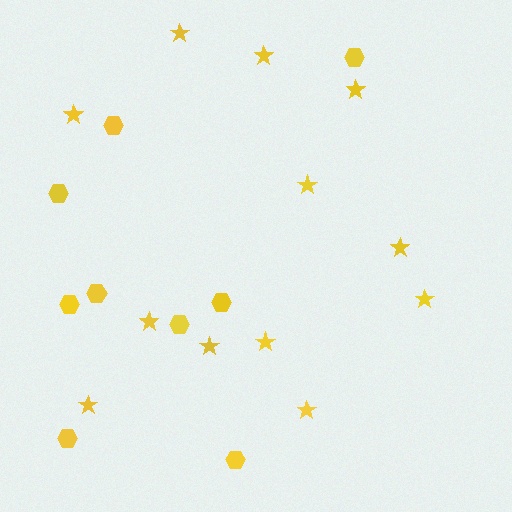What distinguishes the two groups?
There are 2 groups: one group of hexagons (9) and one group of stars (12).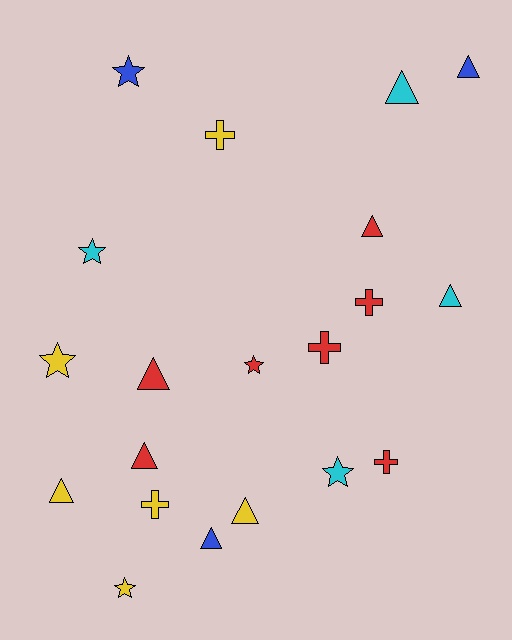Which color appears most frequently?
Red, with 7 objects.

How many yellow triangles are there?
There are 2 yellow triangles.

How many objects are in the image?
There are 20 objects.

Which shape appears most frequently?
Triangle, with 9 objects.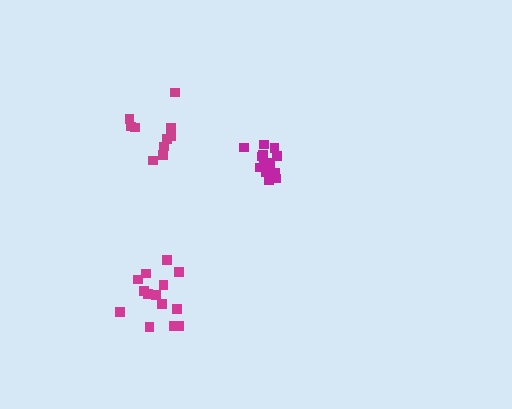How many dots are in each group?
Group 1: 10 dots, Group 2: 13 dots, Group 3: 14 dots (37 total).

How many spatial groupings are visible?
There are 3 spatial groupings.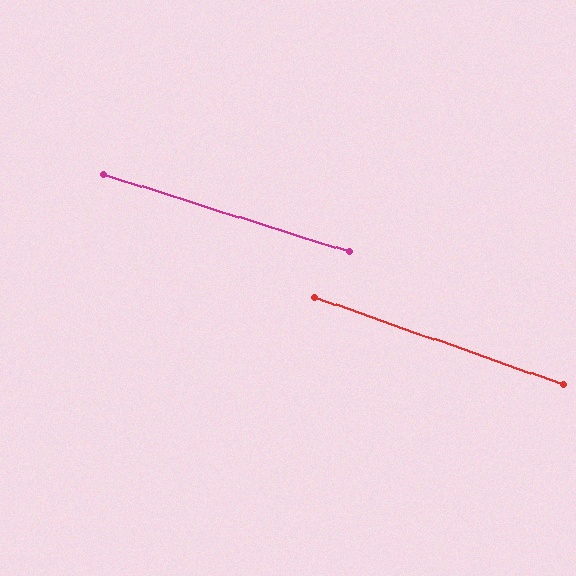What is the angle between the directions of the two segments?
Approximately 2 degrees.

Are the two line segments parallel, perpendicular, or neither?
Parallel — their directions differ by only 1.9°.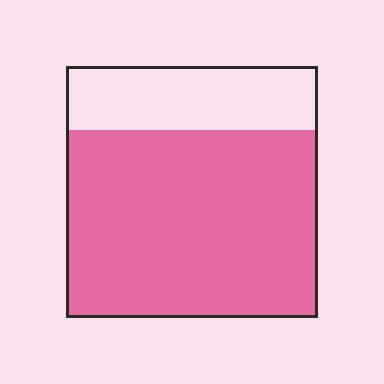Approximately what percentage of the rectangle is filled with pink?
Approximately 75%.